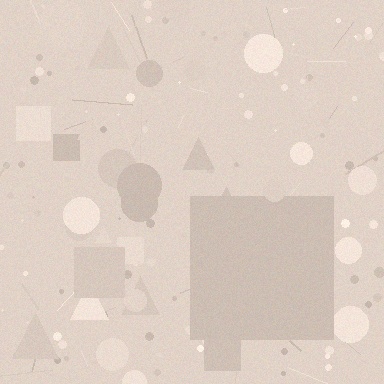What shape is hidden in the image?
A square is hidden in the image.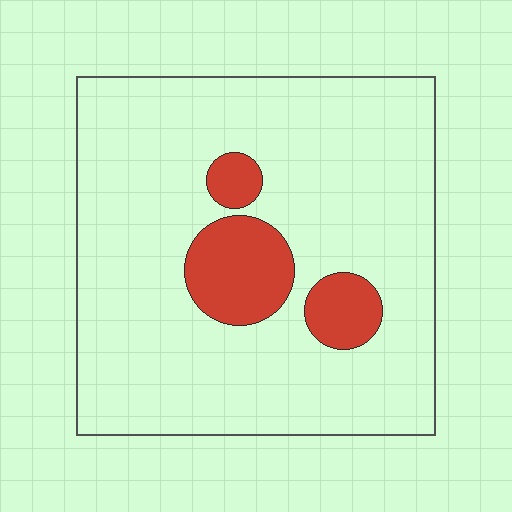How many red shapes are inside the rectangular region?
3.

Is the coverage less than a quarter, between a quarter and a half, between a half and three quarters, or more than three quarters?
Less than a quarter.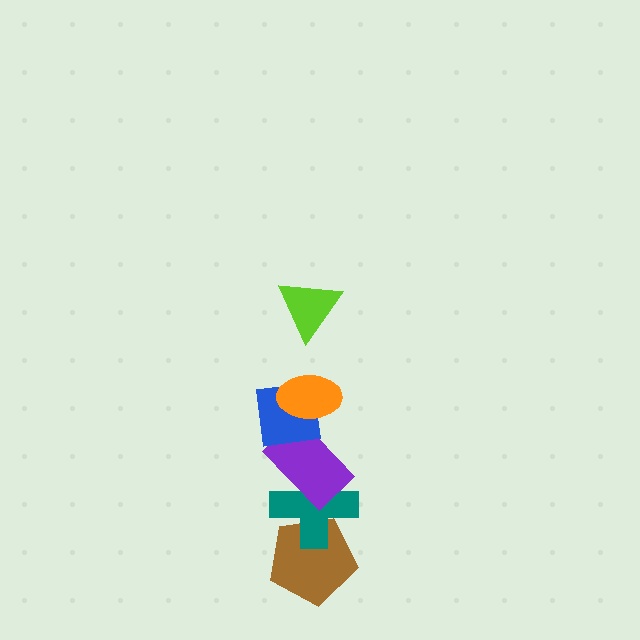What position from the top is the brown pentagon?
The brown pentagon is 6th from the top.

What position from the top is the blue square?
The blue square is 3rd from the top.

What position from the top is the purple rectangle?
The purple rectangle is 4th from the top.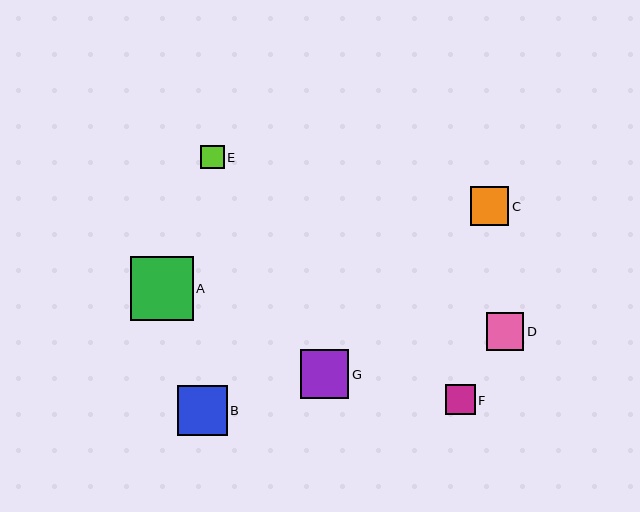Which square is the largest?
Square A is the largest with a size of approximately 63 pixels.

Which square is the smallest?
Square E is the smallest with a size of approximately 23 pixels.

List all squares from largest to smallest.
From largest to smallest: A, B, G, C, D, F, E.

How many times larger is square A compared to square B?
Square A is approximately 1.3 times the size of square B.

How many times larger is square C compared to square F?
Square C is approximately 1.3 times the size of square F.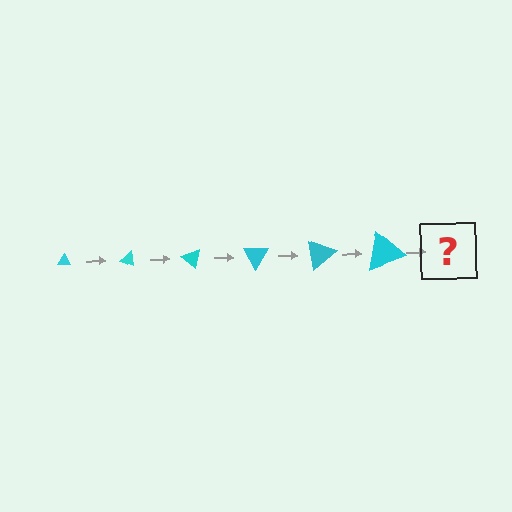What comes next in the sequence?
The next element should be a triangle, larger than the previous one and rotated 120 degrees from the start.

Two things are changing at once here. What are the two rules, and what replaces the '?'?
The two rules are that the triangle grows larger each step and it rotates 20 degrees each step. The '?' should be a triangle, larger than the previous one and rotated 120 degrees from the start.